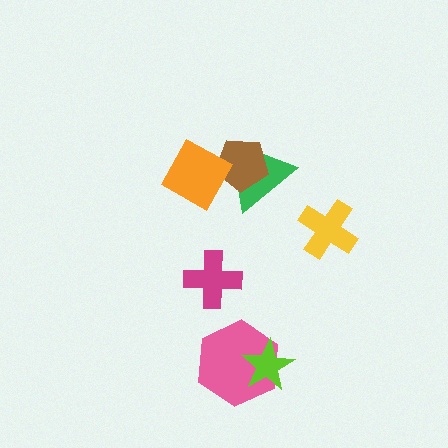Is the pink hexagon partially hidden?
Yes, it is partially covered by another shape.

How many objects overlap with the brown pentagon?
2 objects overlap with the brown pentagon.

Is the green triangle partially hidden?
Yes, it is partially covered by another shape.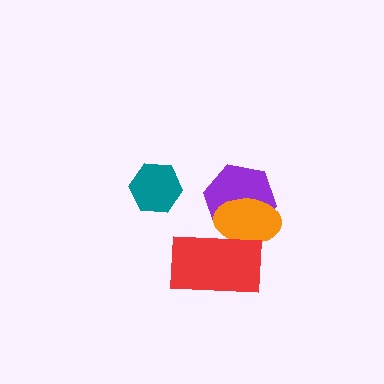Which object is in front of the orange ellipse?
The red rectangle is in front of the orange ellipse.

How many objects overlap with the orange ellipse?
2 objects overlap with the orange ellipse.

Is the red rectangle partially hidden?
No, no other shape covers it.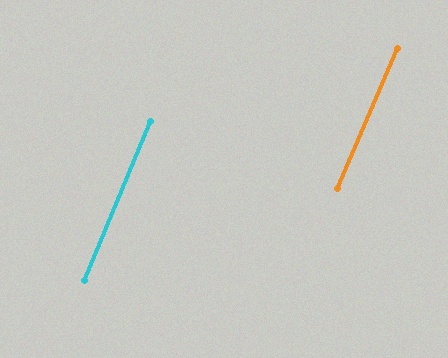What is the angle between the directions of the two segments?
Approximately 1 degree.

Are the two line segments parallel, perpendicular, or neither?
Parallel — their directions differ by only 0.7°.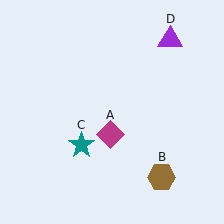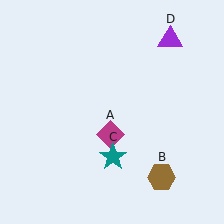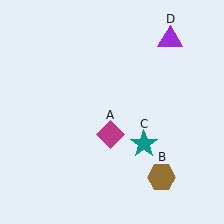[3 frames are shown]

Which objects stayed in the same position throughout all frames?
Magenta diamond (object A) and brown hexagon (object B) and purple triangle (object D) remained stationary.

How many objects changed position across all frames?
1 object changed position: teal star (object C).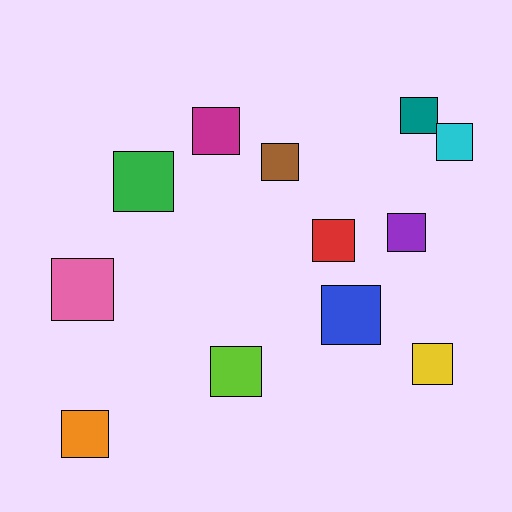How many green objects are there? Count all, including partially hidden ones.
There is 1 green object.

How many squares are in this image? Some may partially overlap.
There are 12 squares.